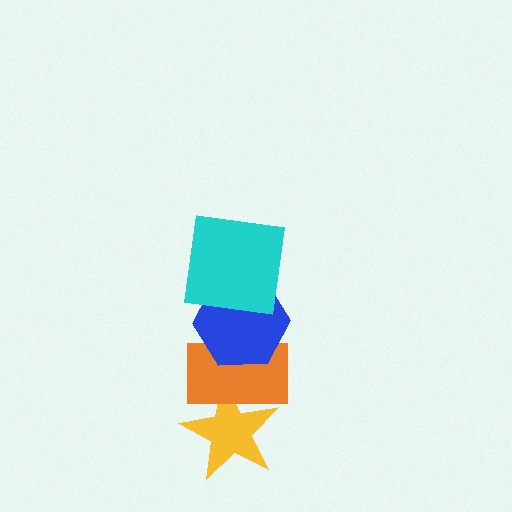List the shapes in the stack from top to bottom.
From top to bottom: the cyan square, the blue hexagon, the orange rectangle, the yellow star.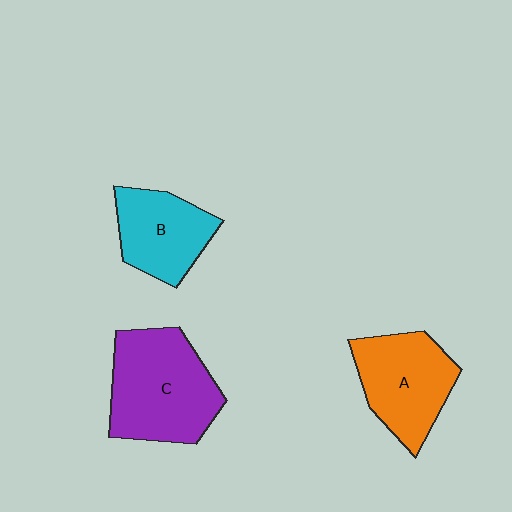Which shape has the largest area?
Shape C (purple).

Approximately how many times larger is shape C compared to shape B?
Approximately 1.5 times.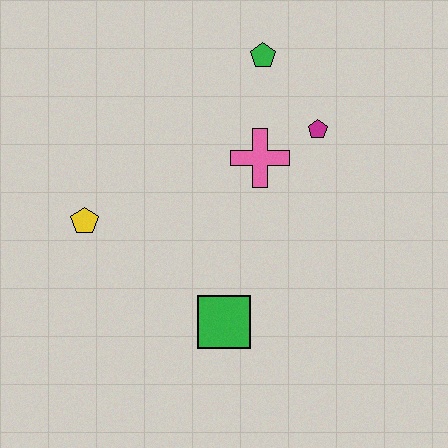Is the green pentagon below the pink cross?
No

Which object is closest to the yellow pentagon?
The green square is closest to the yellow pentagon.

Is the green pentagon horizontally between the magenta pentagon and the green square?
Yes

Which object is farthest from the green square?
The green pentagon is farthest from the green square.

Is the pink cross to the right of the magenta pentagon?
No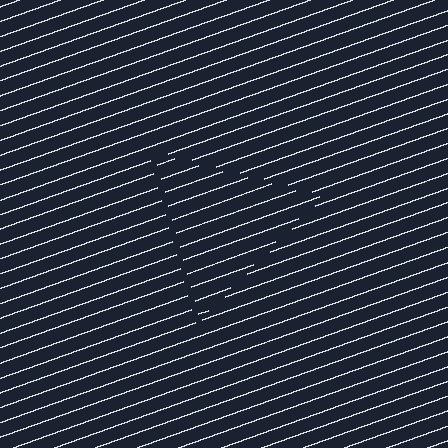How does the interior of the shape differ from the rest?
The interior of the shape contains the same grating, shifted by half a period — the contour is defined by the phase discontinuity where line-ends from the inner and outer gratings abut.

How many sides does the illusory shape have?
3 sides — the line-ends trace a triangle.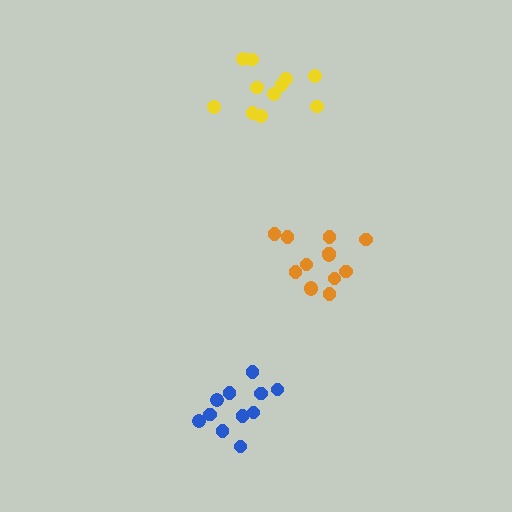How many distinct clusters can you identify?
There are 3 distinct clusters.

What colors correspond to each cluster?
The clusters are colored: orange, blue, yellow.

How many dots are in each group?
Group 1: 13 dots, Group 2: 11 dots, Group 3: 11 dots (35 total).